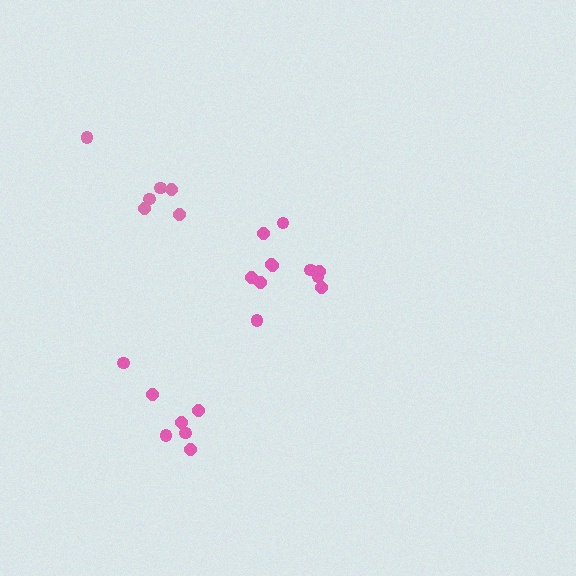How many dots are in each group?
Group 1: 11 dots, Group 2: 6 dots, Group 3: 7 dots (24 total).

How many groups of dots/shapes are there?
There are 3 groups.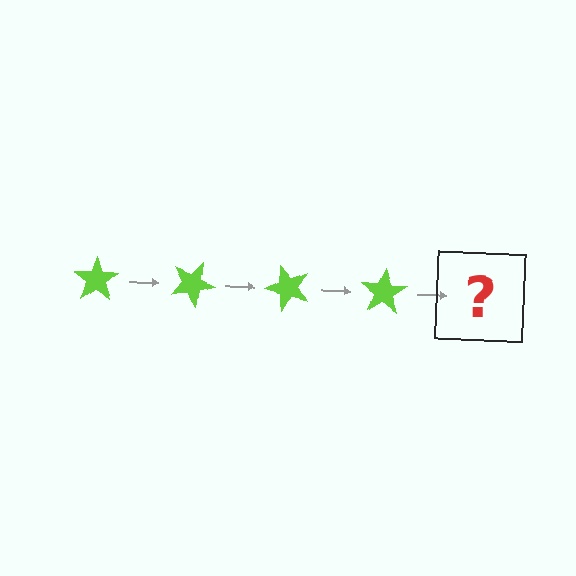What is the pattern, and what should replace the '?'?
The pattern is that the star rotates 25 degrees each step. The '?' should be a lime star rotated 100 degrees.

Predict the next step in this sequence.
The next step is a lime star rotated 100 degrees.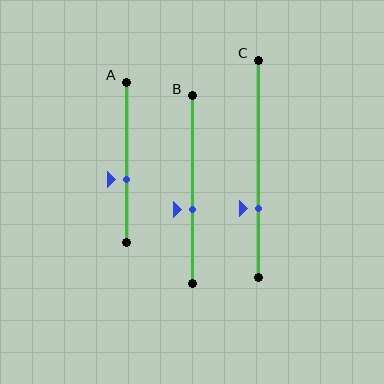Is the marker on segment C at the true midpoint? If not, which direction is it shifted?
No, the marker on segment C is shifted downward by about 18% of the segment length.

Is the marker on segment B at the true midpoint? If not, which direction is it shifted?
No, the marker on segment B is shifted downward by about 11% of the segment length.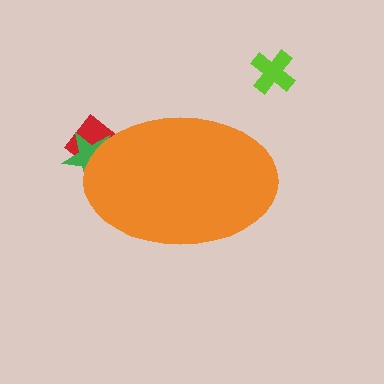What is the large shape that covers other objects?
An orange ellipse.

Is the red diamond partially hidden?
Yes, the red diamond is partially hidden behind the orange ellipse.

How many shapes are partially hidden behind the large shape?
2 shapes are partially hidden.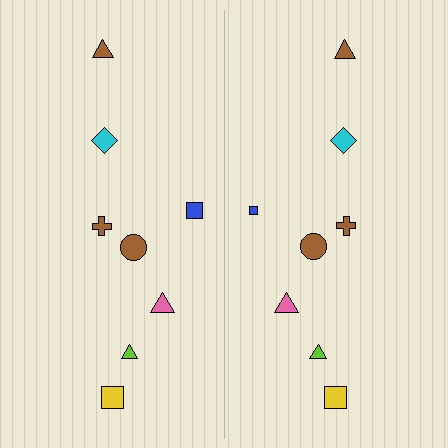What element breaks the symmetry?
The blue square on the right side has a different size than its mirror counterpart.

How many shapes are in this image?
There are 16 shapes in this image.